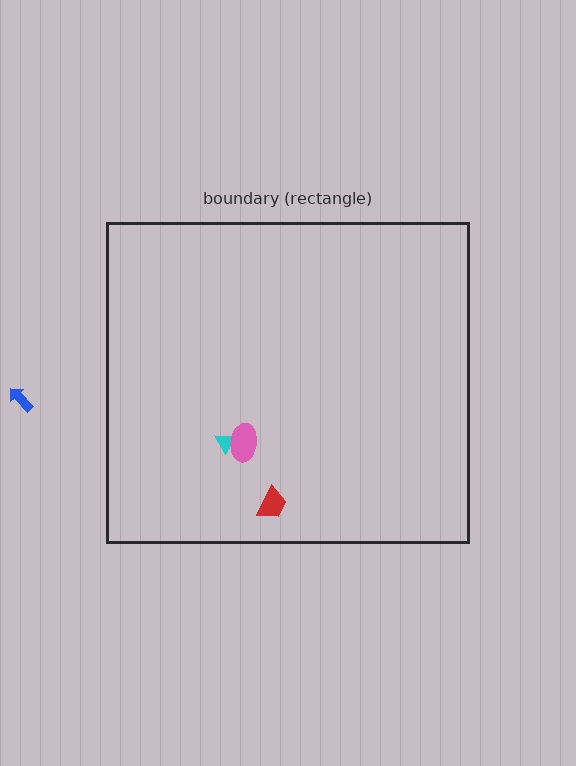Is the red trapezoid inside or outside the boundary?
Inside.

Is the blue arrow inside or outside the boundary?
Outside.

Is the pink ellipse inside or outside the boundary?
Inside.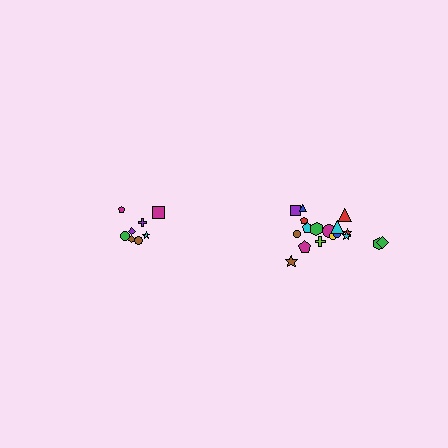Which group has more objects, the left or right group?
The right group.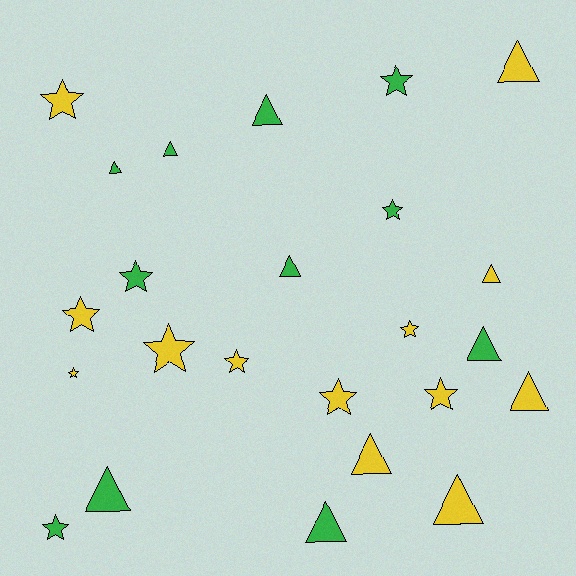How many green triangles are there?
There are 7 green triangles.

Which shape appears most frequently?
Star, with 12 objects.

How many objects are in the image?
There are 24 objects.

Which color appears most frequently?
Yellow, with 13 objects.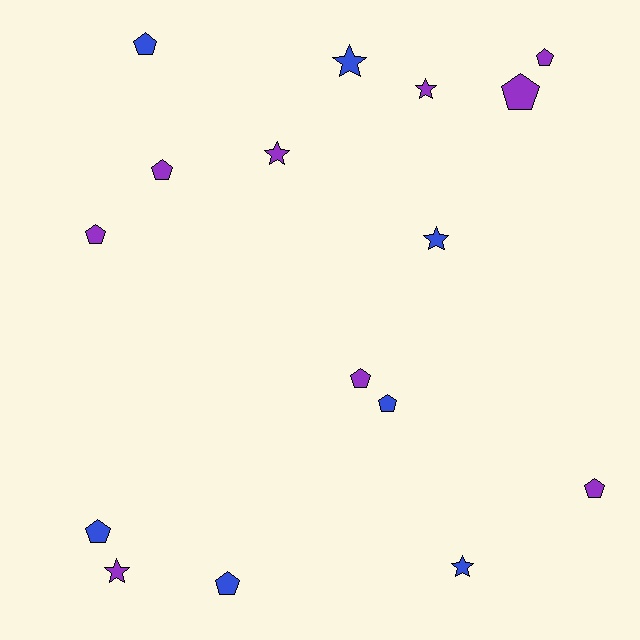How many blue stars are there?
There are 3 blue stars.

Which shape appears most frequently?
Pentagon, with 10 objects.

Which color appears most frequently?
Purple, with 9 objects.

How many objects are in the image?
There are 16 objects.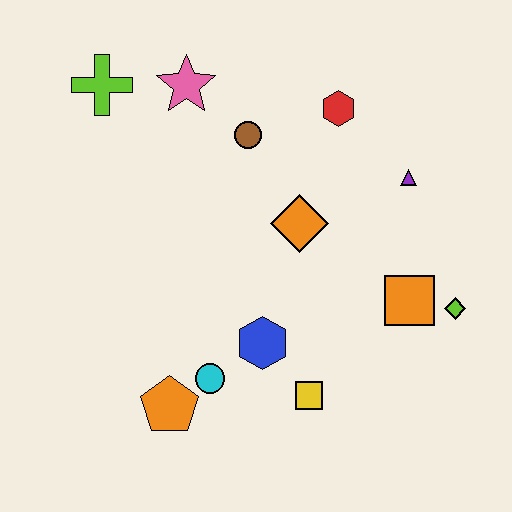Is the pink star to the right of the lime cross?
Yes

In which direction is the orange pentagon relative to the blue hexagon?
The orange pentagon is to the left of the blue hexagon.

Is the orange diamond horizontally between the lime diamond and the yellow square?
No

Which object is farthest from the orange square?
The lime cross is farthest from the orange square.